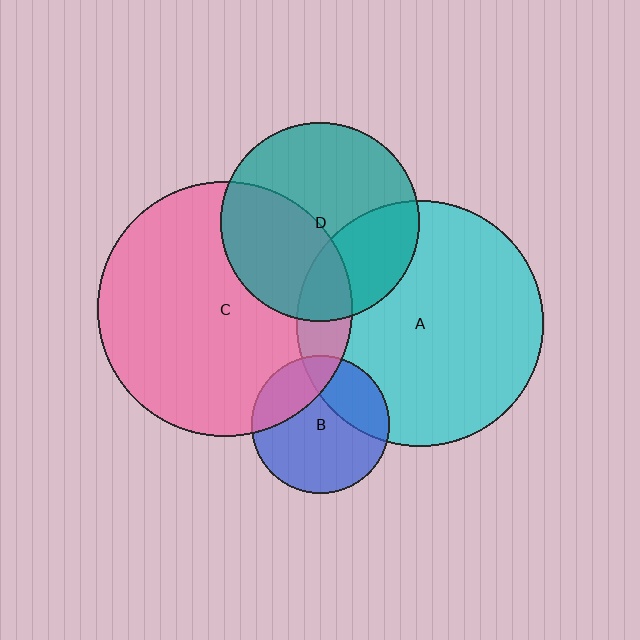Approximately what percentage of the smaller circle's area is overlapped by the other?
Approximately 25%.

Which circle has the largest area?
Circle C (pink).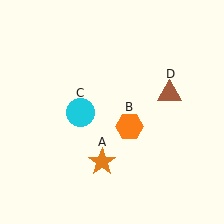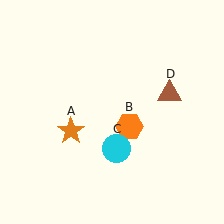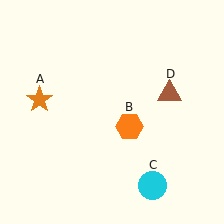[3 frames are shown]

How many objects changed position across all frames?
2 objects changed position: orange star (object A), cyan circle (object C).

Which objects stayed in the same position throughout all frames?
Orange hexagon (object B) and brown triangle (object D) remained stationary.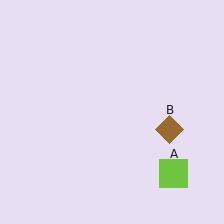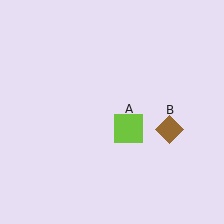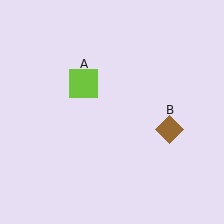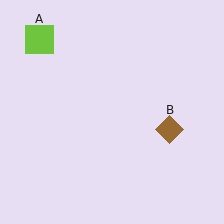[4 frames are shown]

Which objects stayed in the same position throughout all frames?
Brown diamond (object B) remained stationary.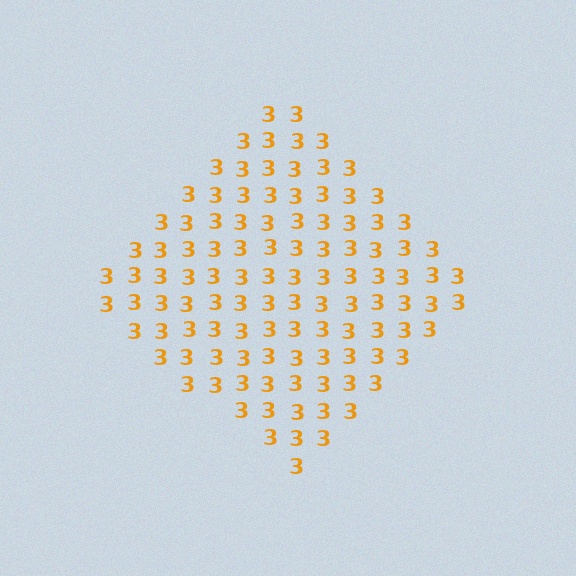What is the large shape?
The large shape is a diamond.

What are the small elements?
The small elements are digit 3's.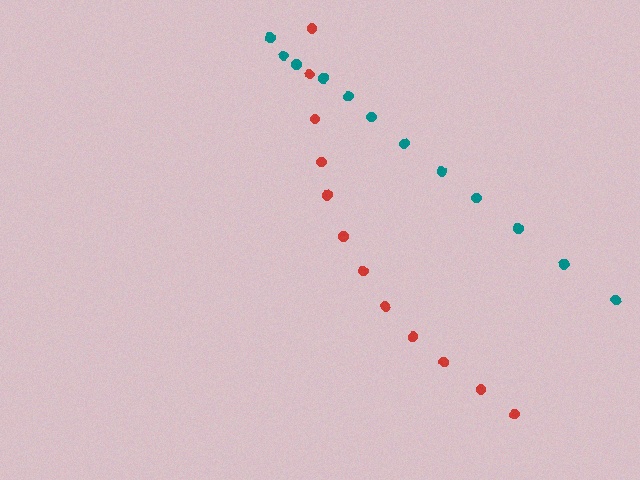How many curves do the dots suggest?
There are 2 distinct paths.